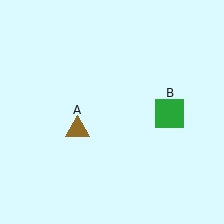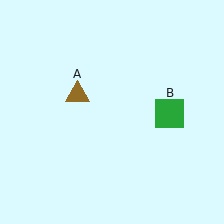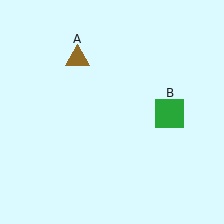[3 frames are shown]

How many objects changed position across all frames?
1 object changed position: brown triangle (object A).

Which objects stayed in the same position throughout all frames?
Green square (object B) remained stationary.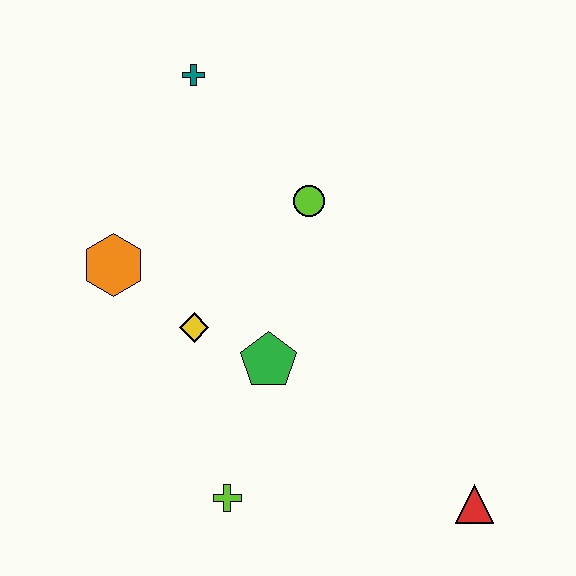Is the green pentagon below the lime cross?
No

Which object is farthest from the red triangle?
The teal cross is farthest from the red triangle.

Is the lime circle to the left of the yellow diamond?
No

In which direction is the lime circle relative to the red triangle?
The lime circle is above the red triangle.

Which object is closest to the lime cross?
The green pentagon is closest to the lime cross.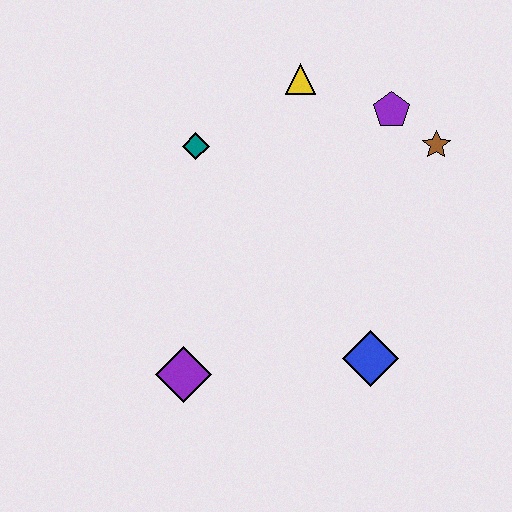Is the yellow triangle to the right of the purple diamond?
Yes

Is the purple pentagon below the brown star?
No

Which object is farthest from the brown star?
The purple diamond is farthest from the brown star.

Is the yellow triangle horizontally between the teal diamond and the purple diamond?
No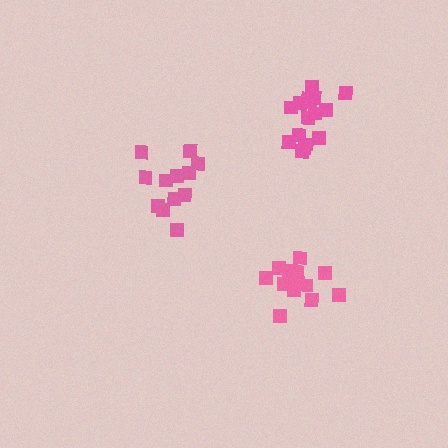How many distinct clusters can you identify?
There are 3 distinct clusters.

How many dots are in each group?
Group 1: 12 dots, Group 2: 14 dots, Group 3: 16 dots (42 total).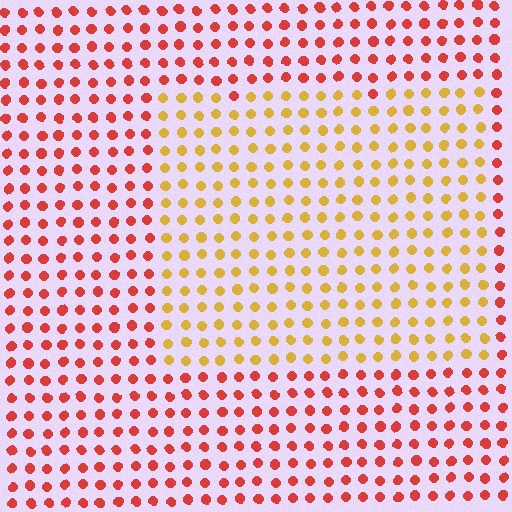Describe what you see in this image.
The image is filled with small red elements in a uniform arrangement. A rectangle-shaped region is visible where the elements are tinted to a slightly different hue, forming a subtle color boundary.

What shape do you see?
I see a rectangle.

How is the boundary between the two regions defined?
The boundary is defined purely by a slight shift in hue (about 45 degrees). Spacing, size, and orientation are identical on both sides.